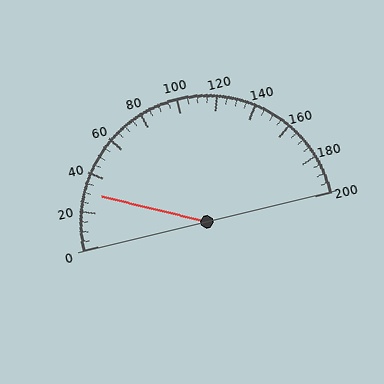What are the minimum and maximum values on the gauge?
The gauge ranges from 0 to 200.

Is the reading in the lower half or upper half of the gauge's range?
The reading is in the lower half of the range (0 to 200).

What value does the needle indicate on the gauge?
The needle indicates approximately 30.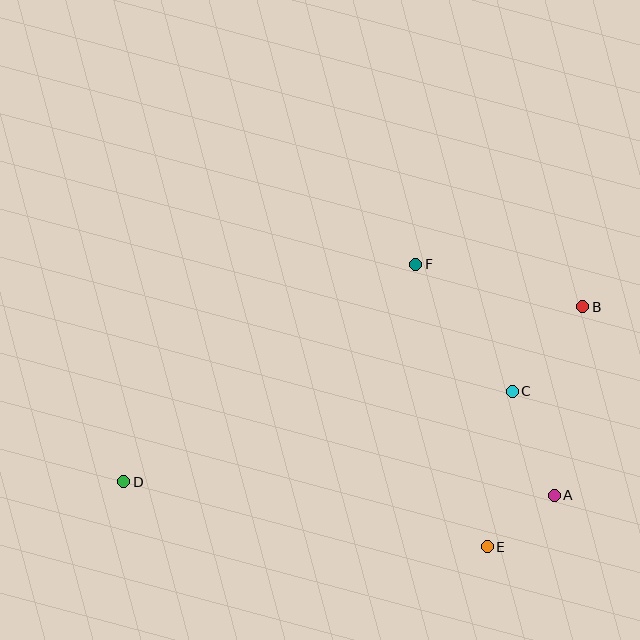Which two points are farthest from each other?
Points B and D are farthest from each other.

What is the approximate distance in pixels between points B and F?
The distance between B and F is approximately 173 pixels.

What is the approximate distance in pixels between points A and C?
The distance between A and C is approximately 112 pixels.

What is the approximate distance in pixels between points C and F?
The distance between C and F is approximately 160 pixels.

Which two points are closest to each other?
Points A and E are closest to each other.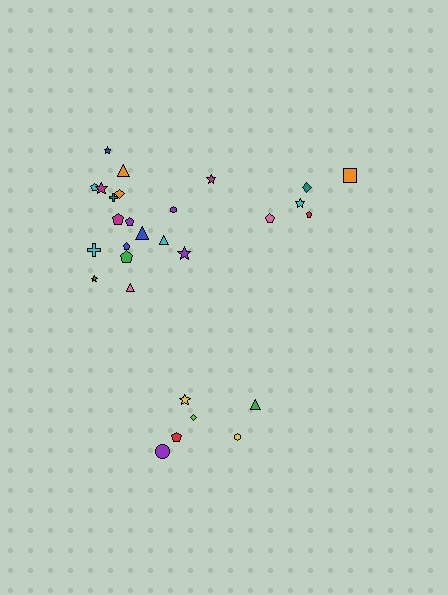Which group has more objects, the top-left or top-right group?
The top-left group.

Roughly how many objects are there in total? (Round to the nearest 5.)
Roughly 30 objects in total.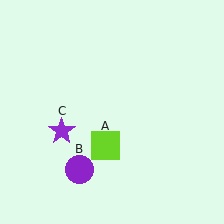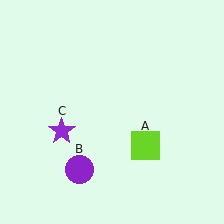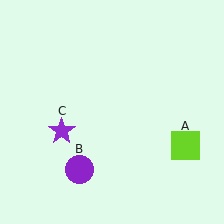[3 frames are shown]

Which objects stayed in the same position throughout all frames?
Purple circle (object B) and purple star (object C) remained stationary.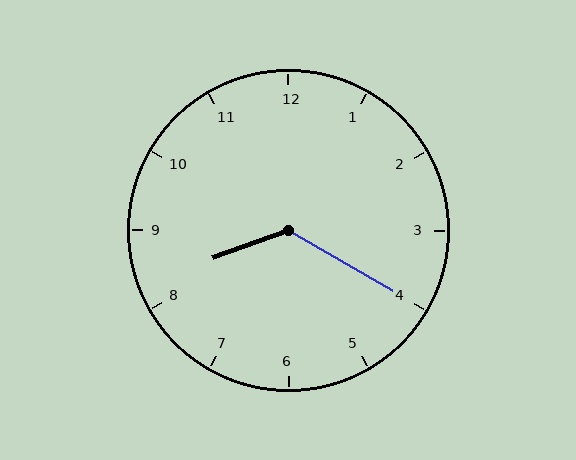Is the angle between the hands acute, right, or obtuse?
It is obtuse.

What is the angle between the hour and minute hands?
Approximately 130 degrees.